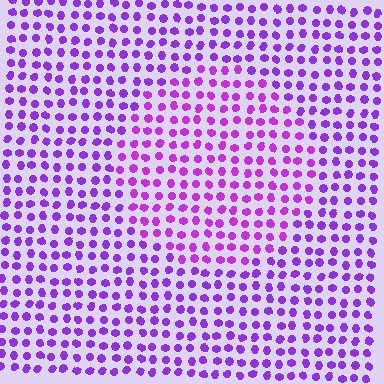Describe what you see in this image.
The image is filled with small purple elements in a uniform arrangement. A circle-shaped region is visible where the elements are tinted to a slightly different hue, forming a subtle color boundary.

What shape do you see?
I see a circle.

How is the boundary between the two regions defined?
The boundary is defined purely by a slight shift in hue (about 20 degrees). Spacing, size, and orientation are identical on both sides.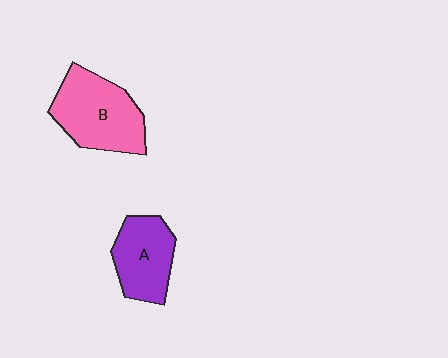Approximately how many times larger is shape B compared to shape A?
Approximately 1.3 times.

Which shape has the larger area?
Shape B (pink).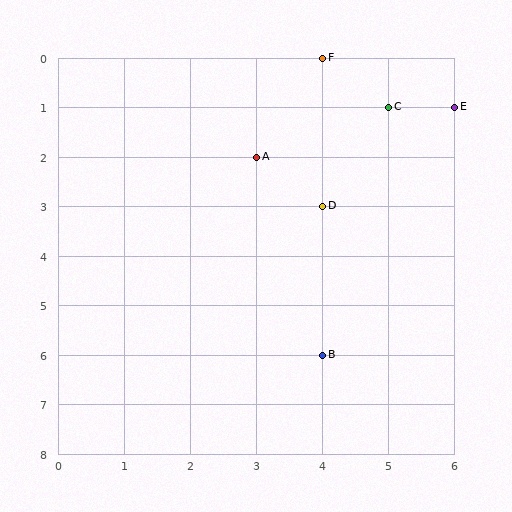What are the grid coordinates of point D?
Point D is at grid coordinates (4, 3).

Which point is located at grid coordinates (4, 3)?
Point D is at (4, 3).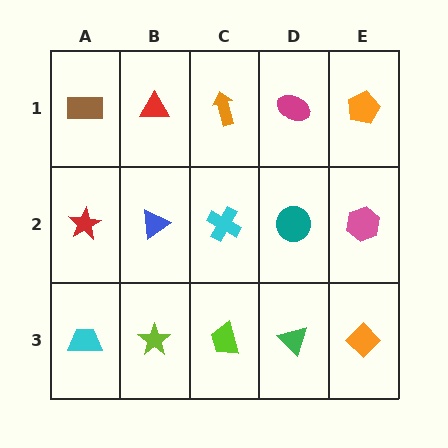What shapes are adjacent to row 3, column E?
A pink hexagon (row 2, column E), a green triangle (row 3, column D).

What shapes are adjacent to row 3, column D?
A teal circle (row 2, column D), a lime trapezoid (row 3, column C), an orange diamond (row 3, column E).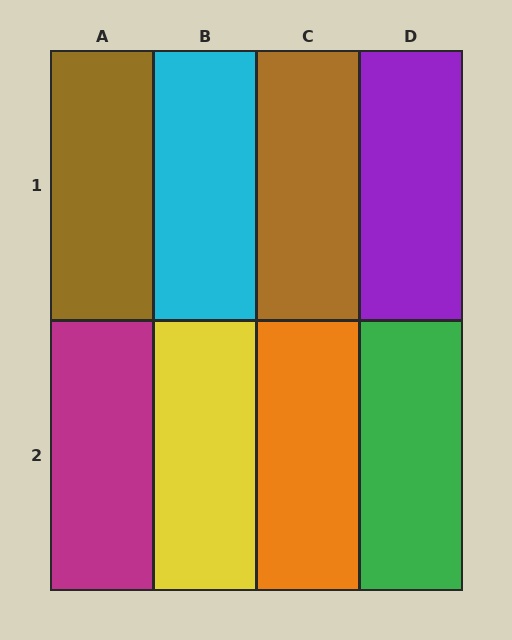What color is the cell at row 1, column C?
Brown.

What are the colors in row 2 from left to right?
Magenta, yellow, orange, green.